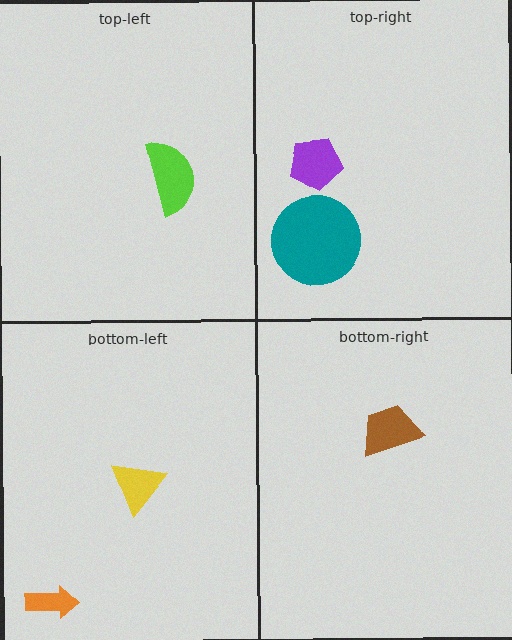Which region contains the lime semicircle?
The top-left region.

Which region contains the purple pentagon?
The top-right region.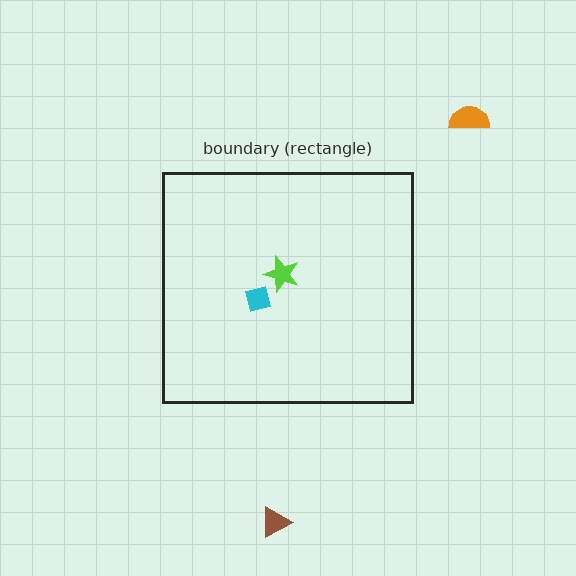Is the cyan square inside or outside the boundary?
Inside.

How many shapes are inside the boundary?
2 inside, 2 outside.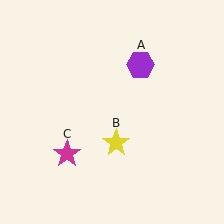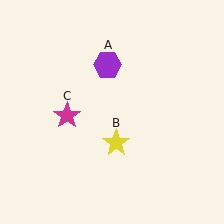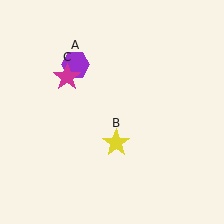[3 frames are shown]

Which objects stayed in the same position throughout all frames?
Yellow star (object B) remained stationary.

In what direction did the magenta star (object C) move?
The magenta star (object C) moved up.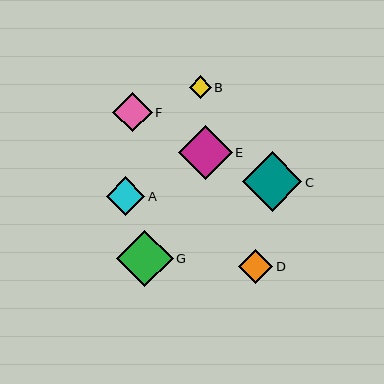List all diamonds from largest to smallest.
From largest to smallest: C, G, E, F, A, D, B.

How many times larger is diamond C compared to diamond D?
Diamond C is approximately 1.7 times the size of diamond D.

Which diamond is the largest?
Diamond C is the largest with a size of approximately 59 pixels.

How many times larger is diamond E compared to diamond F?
Diamond E is approximately 1.4 times the size of diamond F.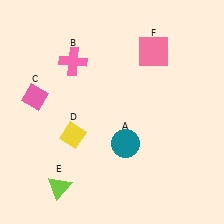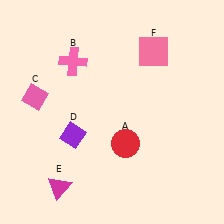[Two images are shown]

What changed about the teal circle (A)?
In Image 1, A is teal. In Image 2, it changed to red.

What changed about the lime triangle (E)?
In Image 1, E is lime. In Image 2, it changed to magenta.